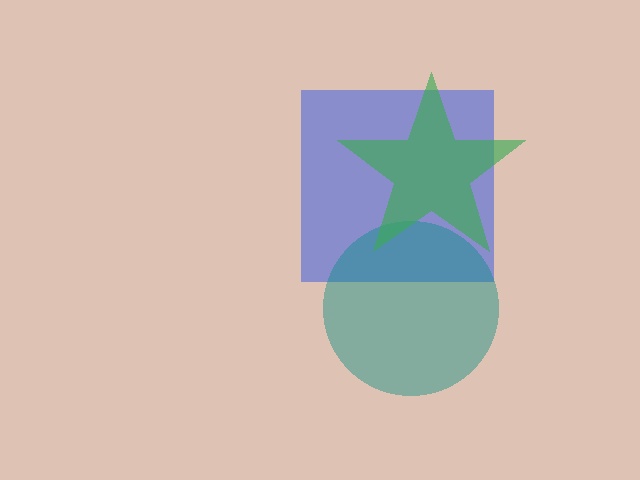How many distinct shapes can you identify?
There are 3 distinct shapes: a blue square, a teal circle, a green star.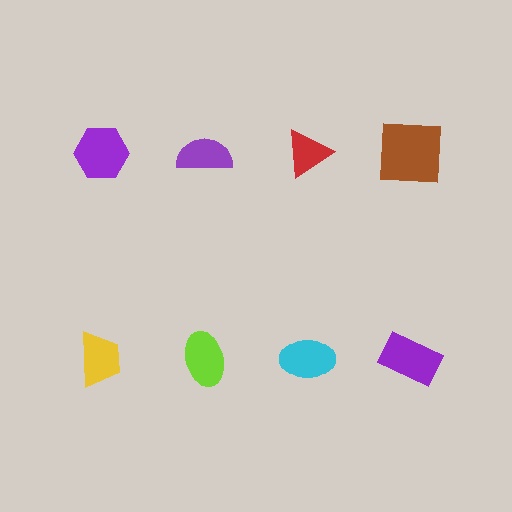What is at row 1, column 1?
A purple hexagon.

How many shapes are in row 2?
4 shapes.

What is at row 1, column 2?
A purple semicircle.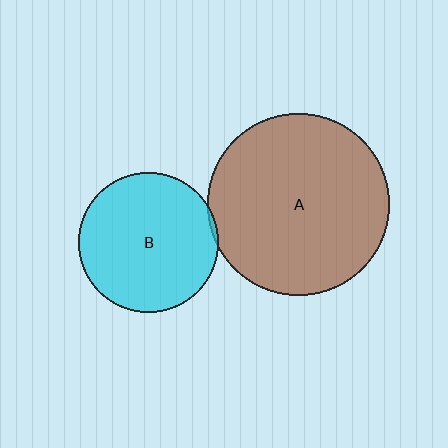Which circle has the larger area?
Circle A (brown).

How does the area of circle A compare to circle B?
Approximately 1.7 times.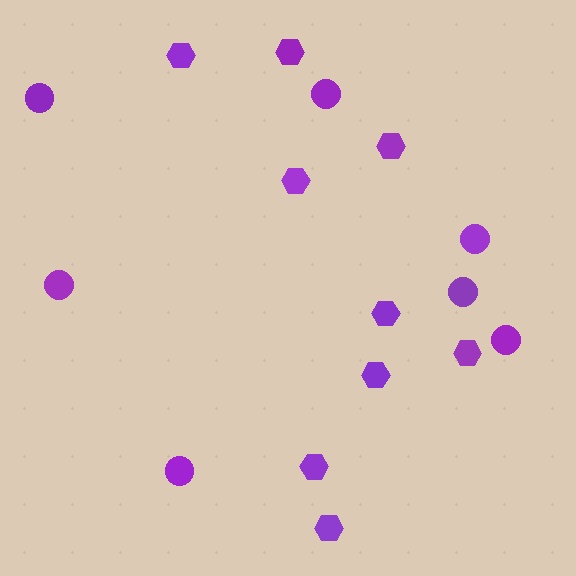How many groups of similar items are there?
There are 2 groups: one group of hexagons (9) and one group of circles (7).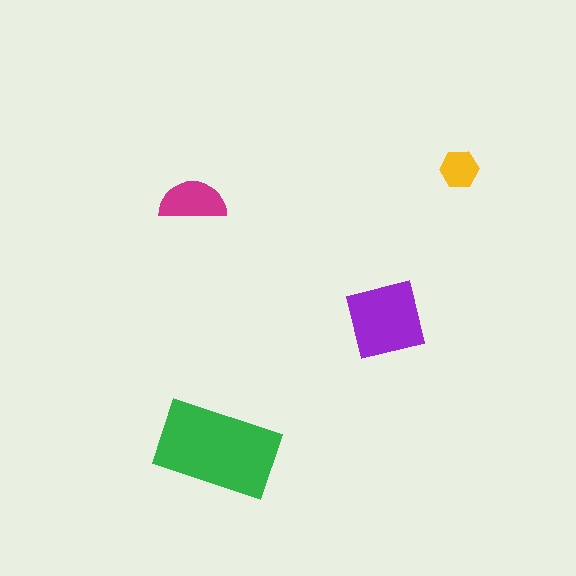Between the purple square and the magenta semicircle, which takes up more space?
The purple square.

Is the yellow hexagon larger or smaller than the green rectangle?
Smaller.